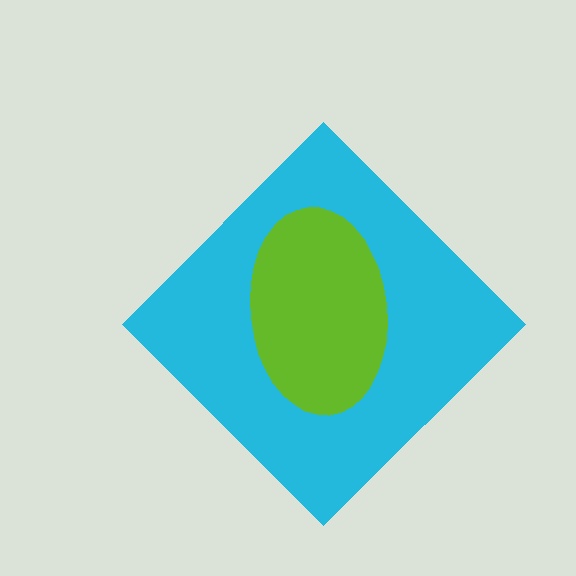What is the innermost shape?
The lime ellipse.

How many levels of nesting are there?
2.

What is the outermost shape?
The cyan diamond.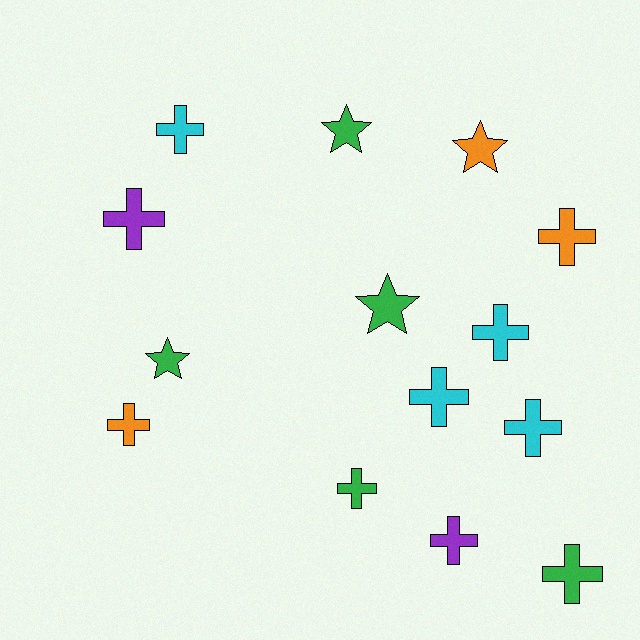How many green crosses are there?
There are 2 green crosses.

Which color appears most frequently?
Green, with 5 objects.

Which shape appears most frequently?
Cross, with 10 objects.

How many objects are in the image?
There are 14 objects.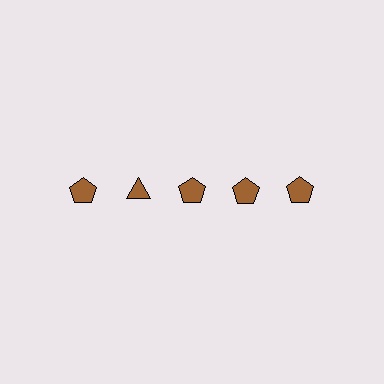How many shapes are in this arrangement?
There are 5 shapes arranged in a grid pattern.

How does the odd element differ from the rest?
It has a different shape: triangle instead of pentagon.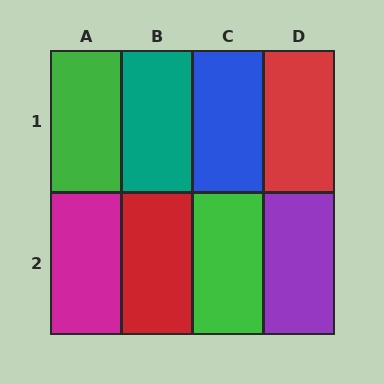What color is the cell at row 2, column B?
Red.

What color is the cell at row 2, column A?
Magenta.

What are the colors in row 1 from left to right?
Green, teal, blue, red.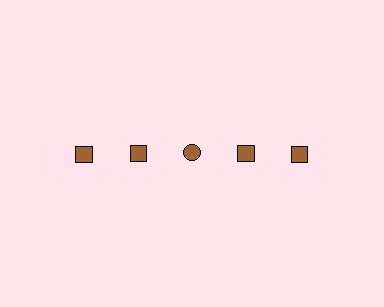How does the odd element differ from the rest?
It has a different shape: circle instead of square.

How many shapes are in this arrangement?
There are 5 shapes arranged in a grid pattern.